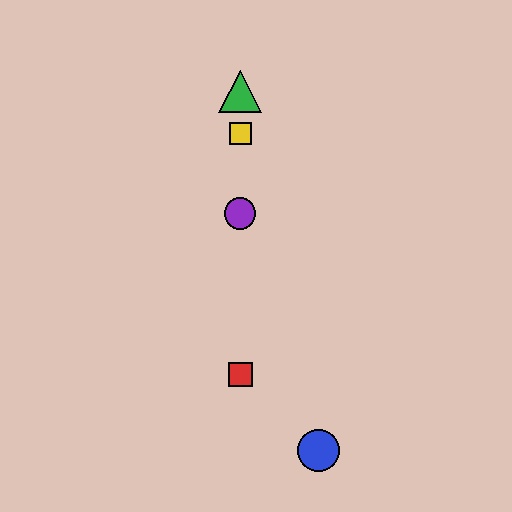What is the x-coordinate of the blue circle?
The blue circle is at x≈319.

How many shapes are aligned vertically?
4 shapes (the red square, the green triangle, the yellow square, the purple circle) are aligned vertically.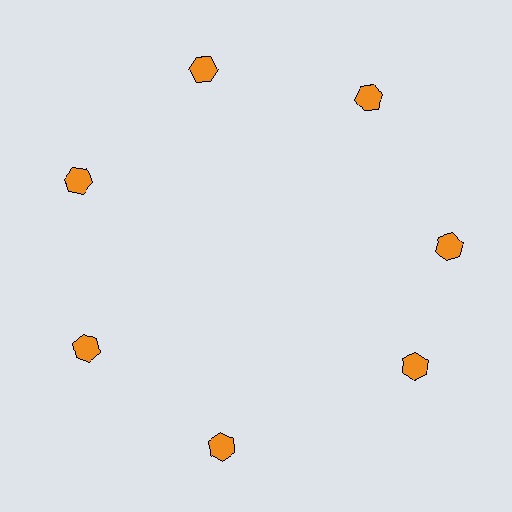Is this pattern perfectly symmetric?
No. The 7 orange hexagons are arranged in a ring, but one element near the 5 o'clock position is rotated out of alignment along the ring, breaking the 7-fold rotational symmetry.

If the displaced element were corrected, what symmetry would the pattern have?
It would have 7-fold rotational symmetry — the pattern would map onto itself every 51 degrees.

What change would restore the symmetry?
The symmetry would be restored by rotating it back into even spacing with its neighbors so that all 7 hexagons sit at equal angles and equal distance from the center.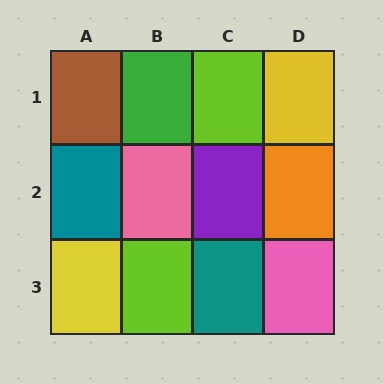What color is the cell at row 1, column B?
Green.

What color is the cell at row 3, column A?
Yellow.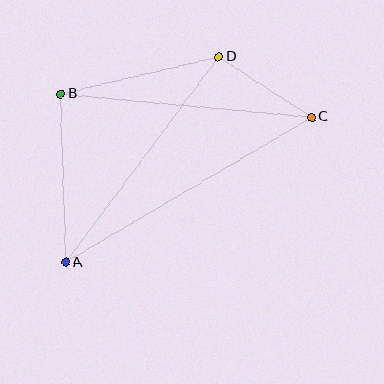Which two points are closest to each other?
Points C and D are closest to each other.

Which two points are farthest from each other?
Points A and C are farthest from each other.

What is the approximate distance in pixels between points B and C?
The distance between B and C is approximately 252 pixels.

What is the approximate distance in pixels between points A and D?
The distance between A and D is approximately 256 pixels.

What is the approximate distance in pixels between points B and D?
The distance between B and D is approximately 163 pixels.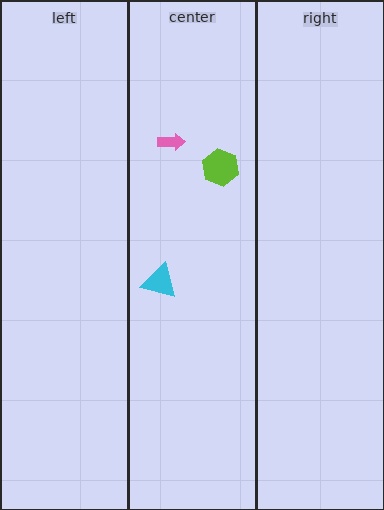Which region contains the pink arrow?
The center region.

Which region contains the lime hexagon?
The center region.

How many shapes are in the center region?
3.